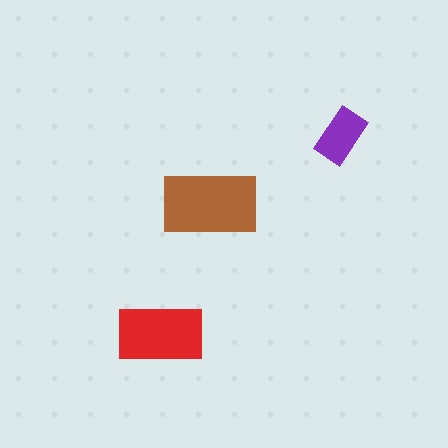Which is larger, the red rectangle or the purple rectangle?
The red one.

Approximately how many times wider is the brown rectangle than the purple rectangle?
About 2 times wider.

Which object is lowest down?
The red rectangle is bottommost.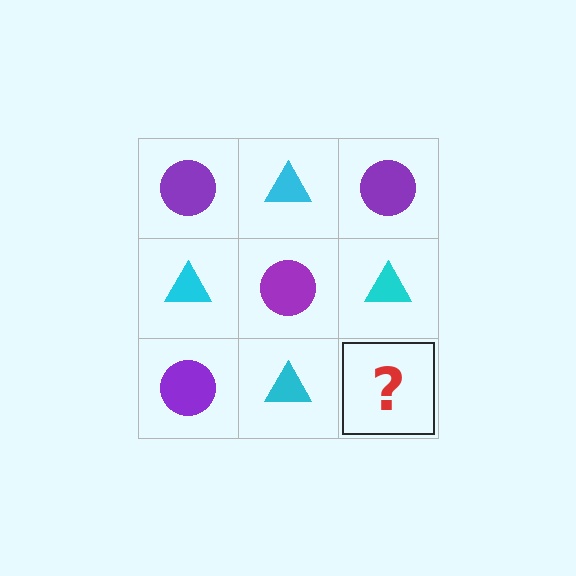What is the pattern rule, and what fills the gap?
The rule is that it alternates purple circle and cyan triangle in a checkerboard pattern. The gap should be filled with a purple circle.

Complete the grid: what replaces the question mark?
The question mark should be replaced with a purple circle.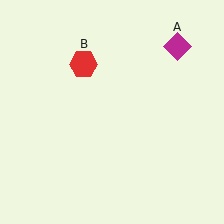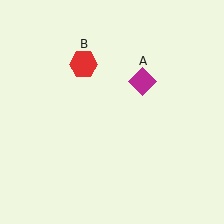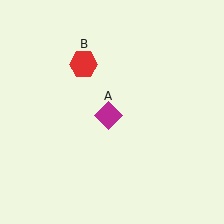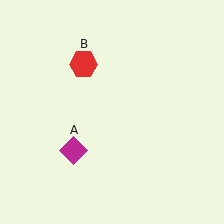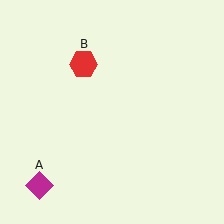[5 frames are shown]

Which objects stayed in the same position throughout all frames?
Red hexagon (object B) remained stationary.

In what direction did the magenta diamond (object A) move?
The magenta diamond (object A) moved down and to the left.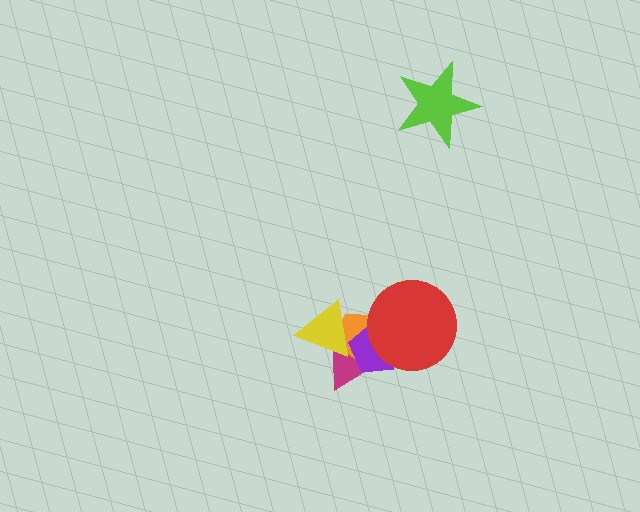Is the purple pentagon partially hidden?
Yes, it is partially covered by another shape.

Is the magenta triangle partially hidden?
Yes, it is partially covered by another shape.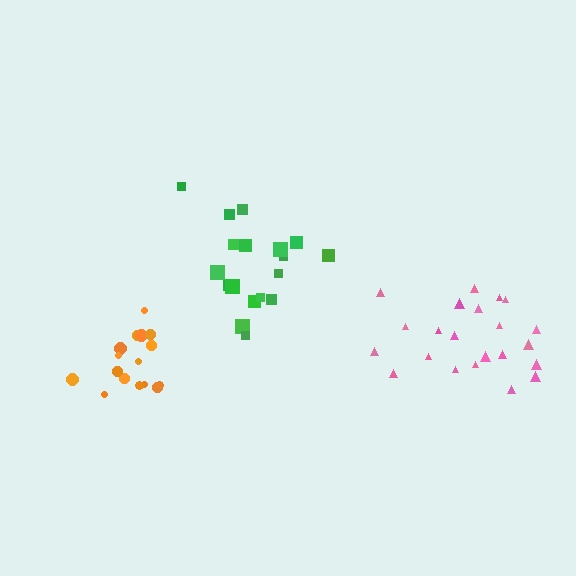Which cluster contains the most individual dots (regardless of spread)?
Pink (22).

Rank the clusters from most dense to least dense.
orange, green, pink.